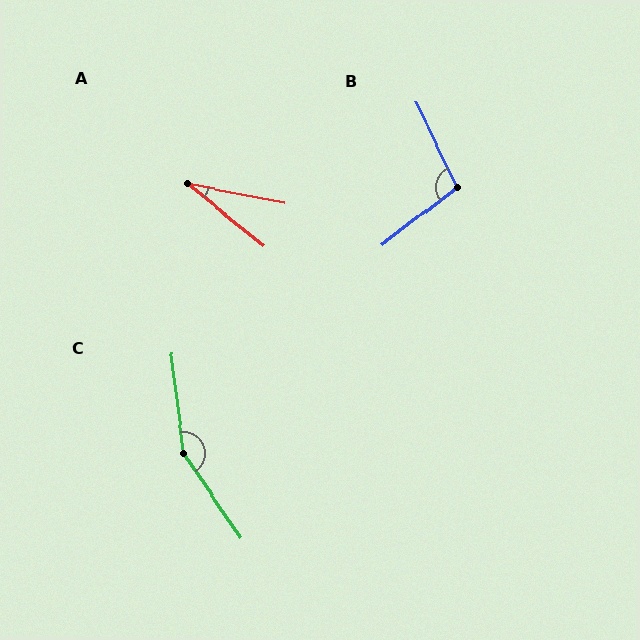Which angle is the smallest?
A, at approximately 28 degrees.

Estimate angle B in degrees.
Approximately 101 degrees.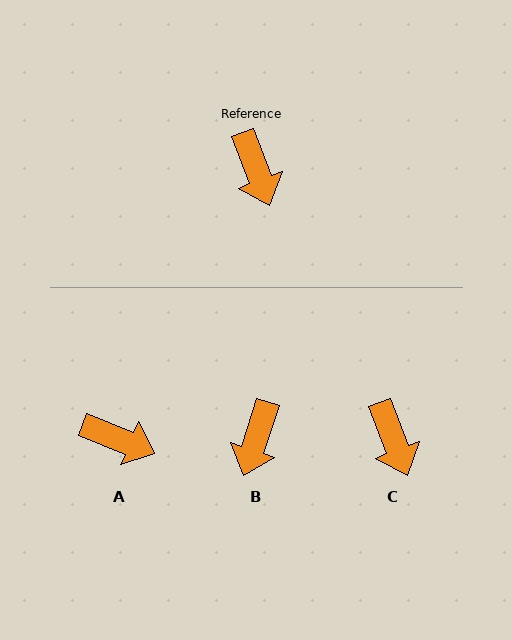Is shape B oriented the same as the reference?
No, it is off by about 39 degrees.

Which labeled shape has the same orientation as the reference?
C.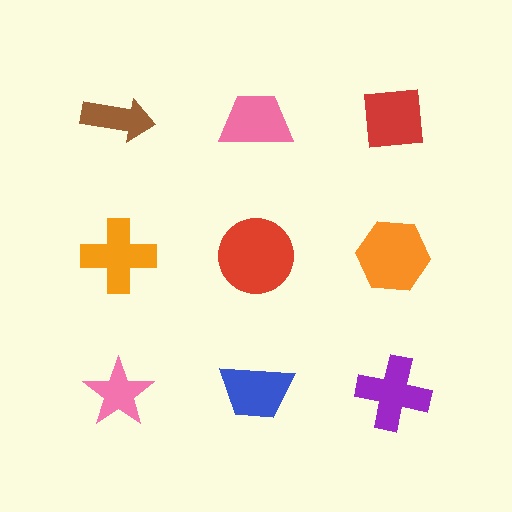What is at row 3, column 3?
A purple cross.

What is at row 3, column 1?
A pink star.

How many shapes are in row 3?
3 shapes.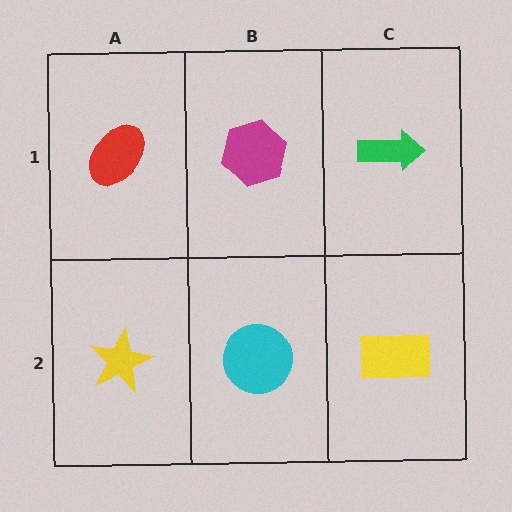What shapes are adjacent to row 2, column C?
A green arrow (row 1, column C), a cyan circle (row 2, column B).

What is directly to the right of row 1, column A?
A magenta hexagon.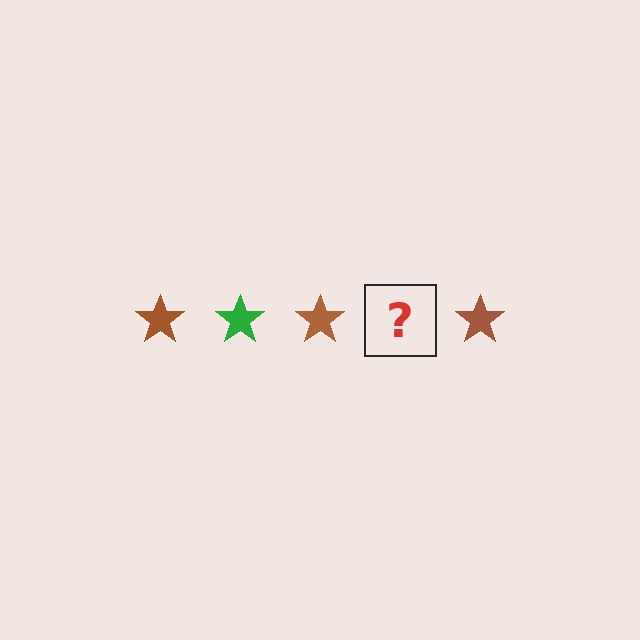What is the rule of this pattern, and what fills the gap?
The rule is that the pattern cycles through brown, green stars. The gap should be filled with a green star.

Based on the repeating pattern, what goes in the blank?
The blank should be a green star.